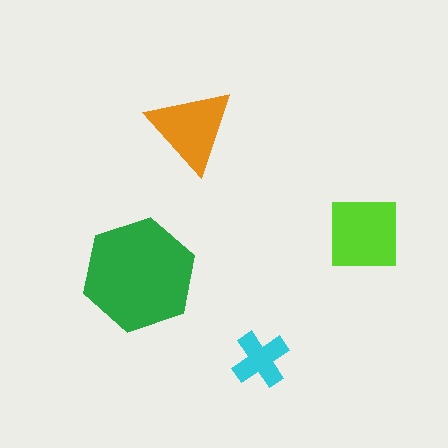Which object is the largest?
The green hexagon.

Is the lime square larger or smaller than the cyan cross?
Larger.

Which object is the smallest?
The cyan cross.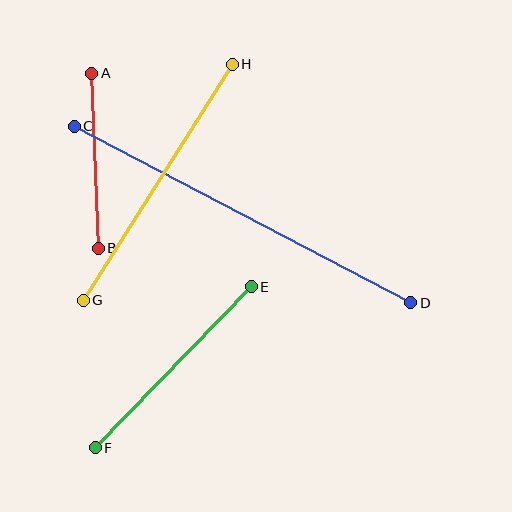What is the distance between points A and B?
The distance is approximately 175 pixels.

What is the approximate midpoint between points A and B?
The midpoint is at approximately (95, 161) pixels.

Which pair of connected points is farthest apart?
Points C and D are farthest apart.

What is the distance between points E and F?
The distance is approximately 224 pixels.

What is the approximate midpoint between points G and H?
The midpoint is at approximately (158, 182) pixels.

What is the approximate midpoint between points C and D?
The midpoint is at approximately (243, 214) pixels.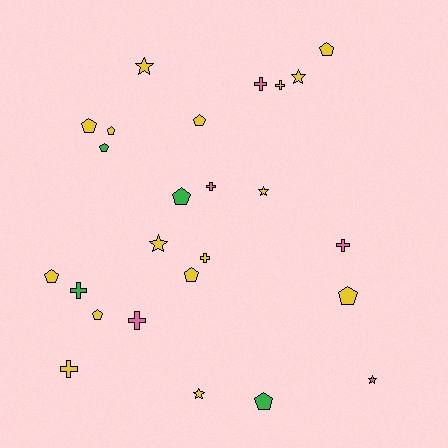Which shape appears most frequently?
Pentagon, with 11 objects.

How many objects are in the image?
There are 25 objects.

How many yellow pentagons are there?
There are 8 yellow pentagons.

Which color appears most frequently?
Yellow, with 16 objects.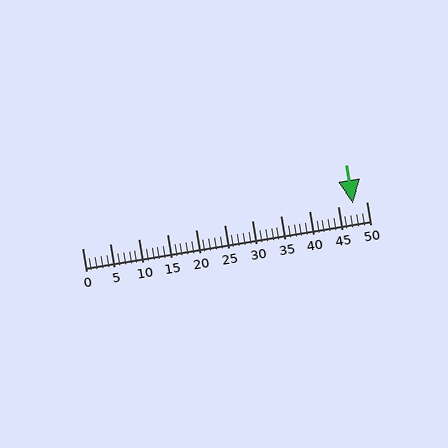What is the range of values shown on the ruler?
The ruler shows values from 0 to 50.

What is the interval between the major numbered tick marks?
The major tick marks are spaced 5 units apart.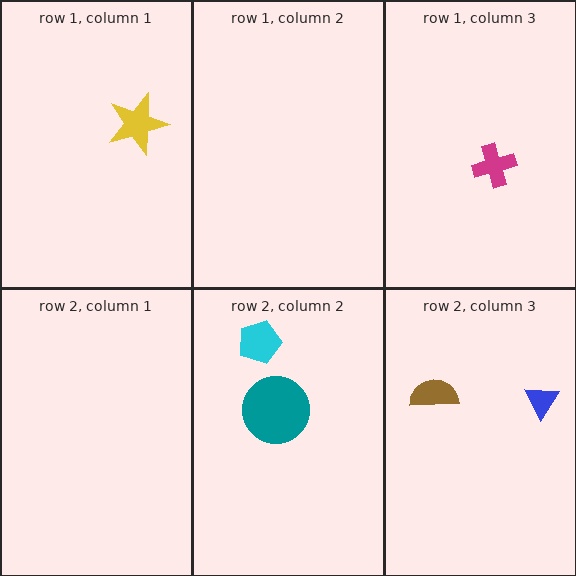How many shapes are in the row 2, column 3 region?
2.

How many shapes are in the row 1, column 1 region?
1.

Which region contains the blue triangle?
The row 2, column 3 region.